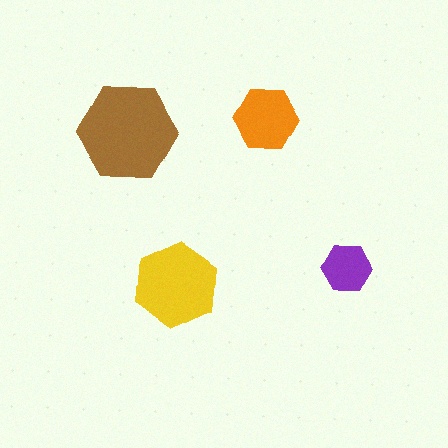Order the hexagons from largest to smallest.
the brown one, the yellow one, the orange one, the purple one.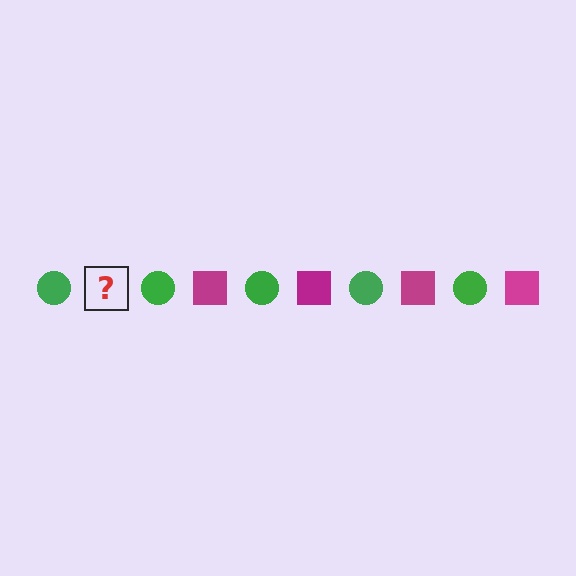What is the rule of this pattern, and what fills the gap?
The rule is that the pattern alternates between green circle and magenta square. The gap should be filled with a magenta square.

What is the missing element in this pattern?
The missing element is a magenta square.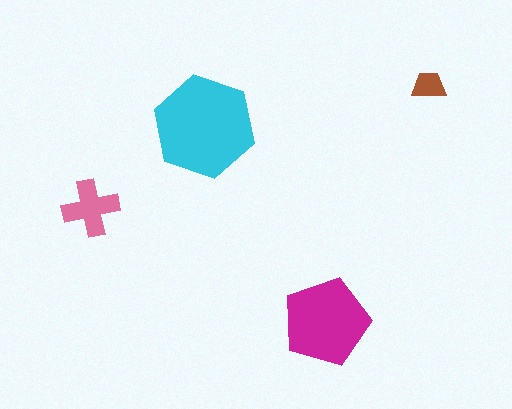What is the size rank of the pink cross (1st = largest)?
3rd.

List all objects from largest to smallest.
The cyan hexagon, the magenta pentagon, the pink cross, the brown trapezoid.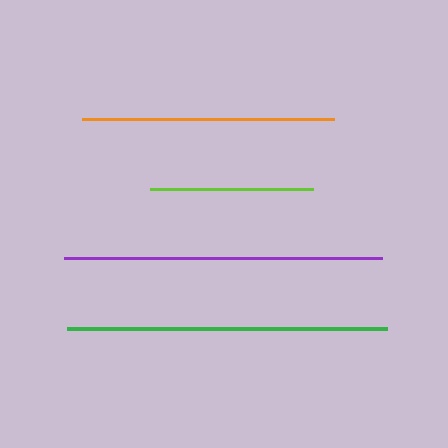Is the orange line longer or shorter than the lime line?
The orange line is longer than the lime line.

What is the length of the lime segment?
The lime segment is approximately 163 pixels long.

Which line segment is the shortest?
The lime line is the shortest at approximately 163 pixels.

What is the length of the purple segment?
The purple segment is approximately 318 pixels long.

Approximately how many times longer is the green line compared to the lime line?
The green line is approximately 2.0 times the length of the lime line.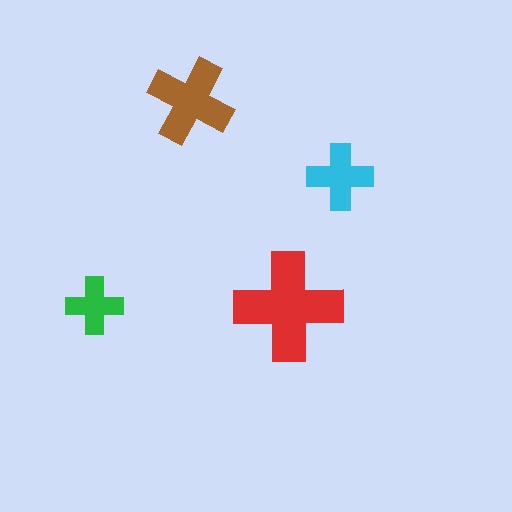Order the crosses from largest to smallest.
the red one, the brown one, the cyan one, the green one.